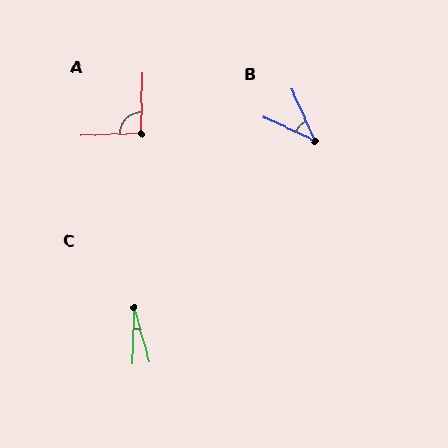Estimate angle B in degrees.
Approximately 41 degrees.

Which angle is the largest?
A, at approximately 93 degrees.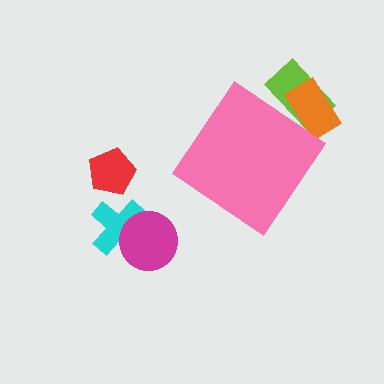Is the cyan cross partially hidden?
No, the cyan cross is fully visible.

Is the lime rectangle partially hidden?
Yes, the lime rectangle is partially hidden behind the pink diamond.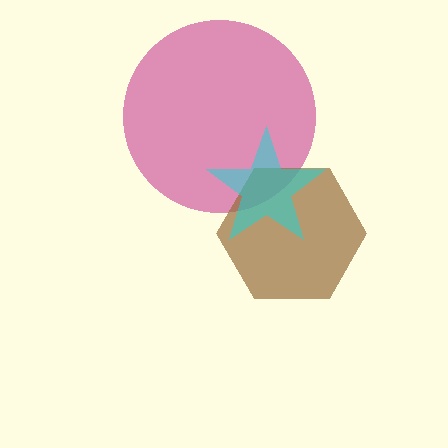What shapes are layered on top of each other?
The layered shapes are: a magenta circle, a brown hexagon, a cyan star.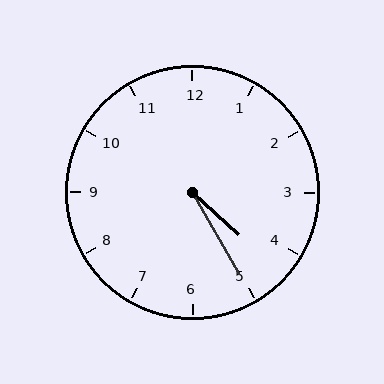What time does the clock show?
4:25.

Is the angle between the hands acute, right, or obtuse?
It is acute.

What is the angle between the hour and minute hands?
Approximately 18 degrees.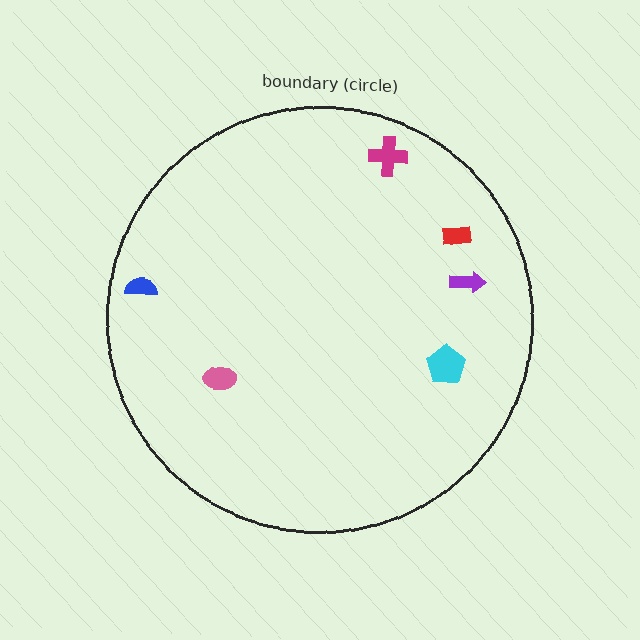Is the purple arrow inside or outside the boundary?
Inside.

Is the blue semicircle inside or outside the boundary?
Inside.